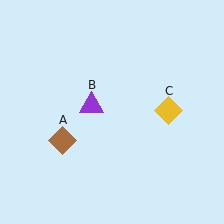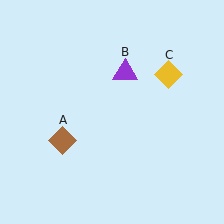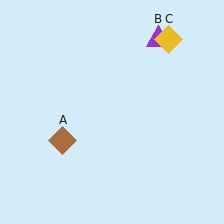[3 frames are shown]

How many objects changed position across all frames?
2 objects changed position: purple triangle (object B), yellow diamond (object C).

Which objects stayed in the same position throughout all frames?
Brown diamond (object A) remained stationary.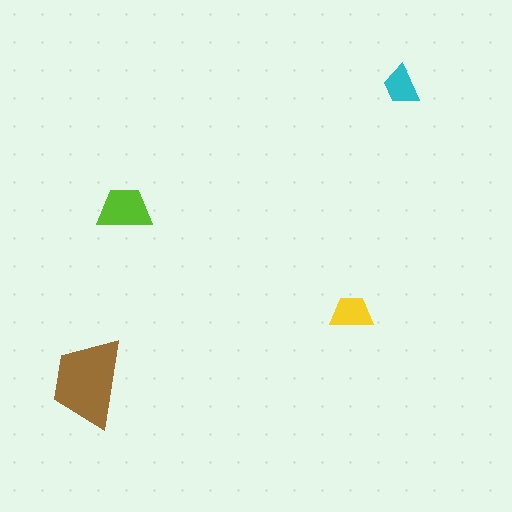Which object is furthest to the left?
The brown trapezoid is leftmost.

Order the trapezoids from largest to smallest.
the brown one, the lime one, the yellow one, the cyan one.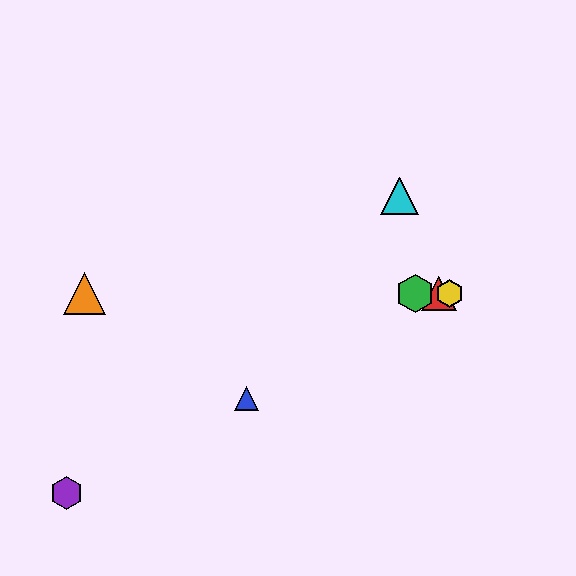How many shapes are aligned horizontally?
4 shapes (the red triangle, the green hexagon, the yellow hexagon, the orange triangle) are aligned horizontally.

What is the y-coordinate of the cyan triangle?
The cyan triangle is at y≈196.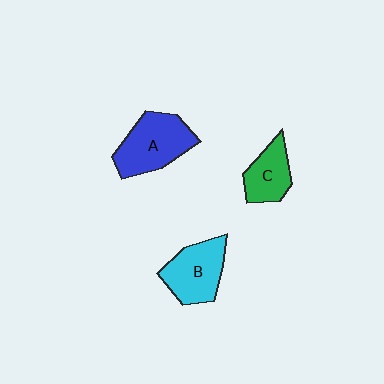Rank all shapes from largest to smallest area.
From largest to smallest: A (blue), B (cyan), C (green).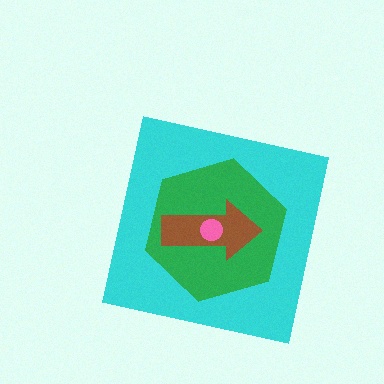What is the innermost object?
The pink circle.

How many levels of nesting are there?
4.